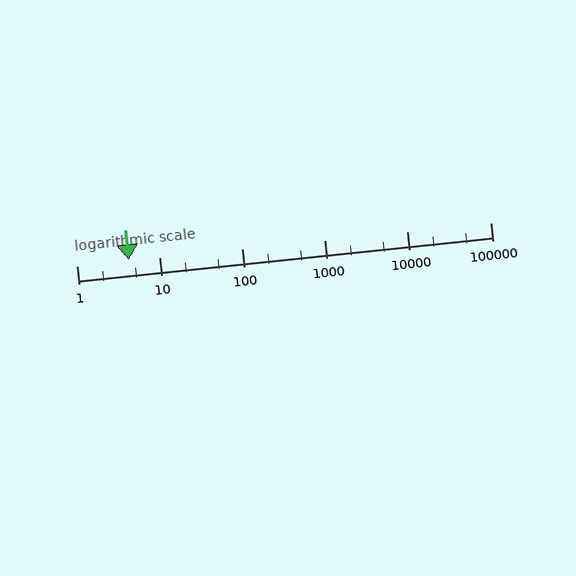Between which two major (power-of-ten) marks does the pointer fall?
The pointer is between 1 and 10.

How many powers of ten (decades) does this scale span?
The scale spans 5 decades, from 1 to 100000.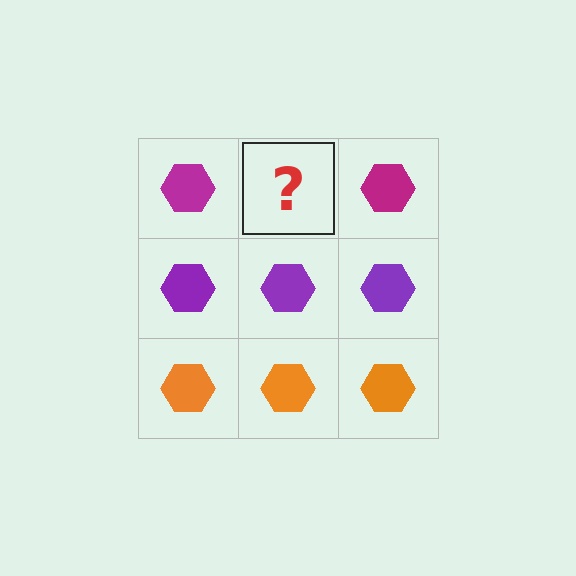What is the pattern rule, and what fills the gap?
The rule is that each row has a consistent color. The gap should be filled with a magenta hexagon.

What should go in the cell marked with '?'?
The missing cell should contain a magenta hexagon.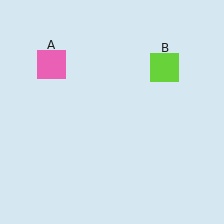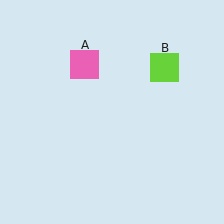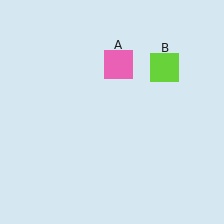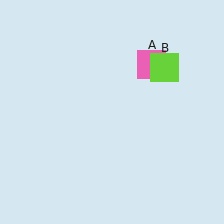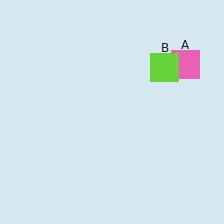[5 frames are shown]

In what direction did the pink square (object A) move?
The pink square (object A) moved right.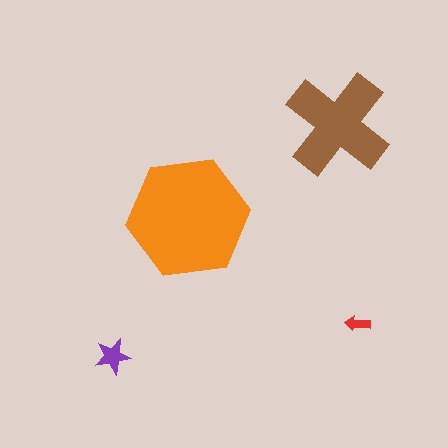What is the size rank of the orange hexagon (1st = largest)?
1st.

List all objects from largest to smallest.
The orange hexagon, the brown cross, the purple star, the red arrow.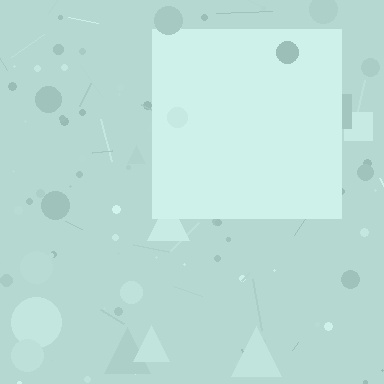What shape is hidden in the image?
A square is hidden in the image.